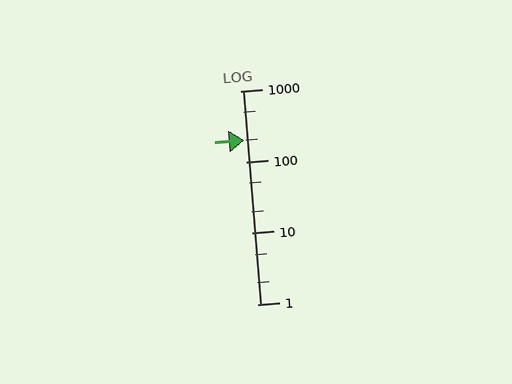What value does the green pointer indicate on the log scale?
The pointer indicates approximately 200.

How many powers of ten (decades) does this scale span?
The scale spans 3 decades, from 1 to 1000.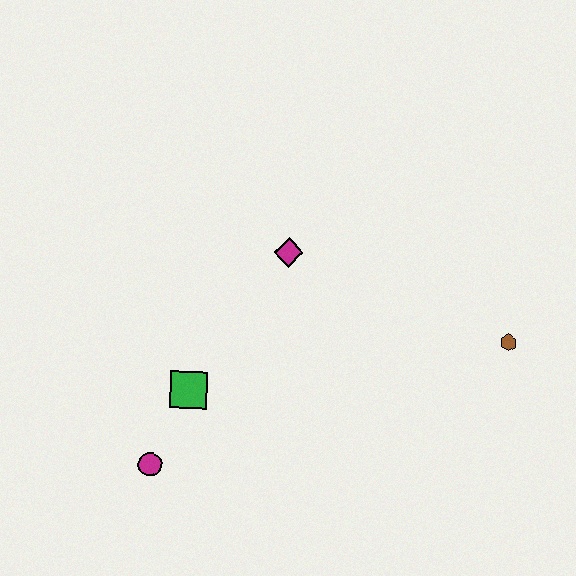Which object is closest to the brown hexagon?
The magenta diamond is closest to the brown hexagon.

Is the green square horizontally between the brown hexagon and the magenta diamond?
No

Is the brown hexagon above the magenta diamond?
No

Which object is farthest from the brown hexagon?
The magenta circle is farthest from the brown hexagon.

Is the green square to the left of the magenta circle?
No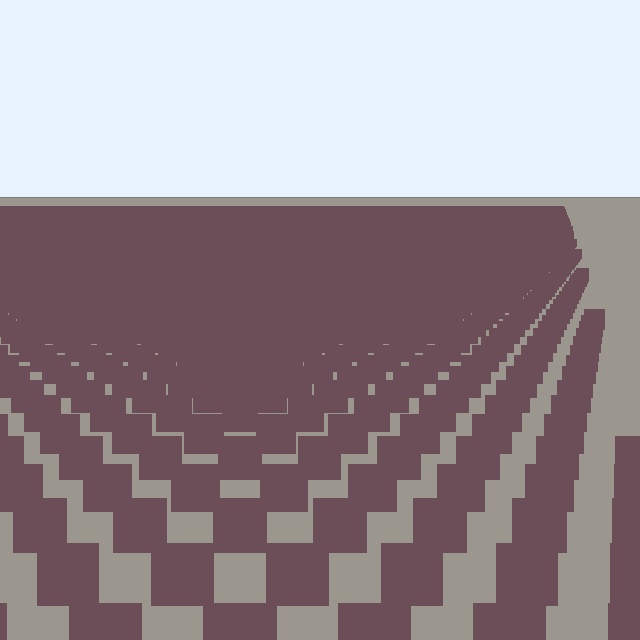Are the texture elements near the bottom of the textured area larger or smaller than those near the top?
Larger. Near the bottom, elements are closer to the viewer and appear at a bigger on-screen size.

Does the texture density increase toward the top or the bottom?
Density increases toward the top.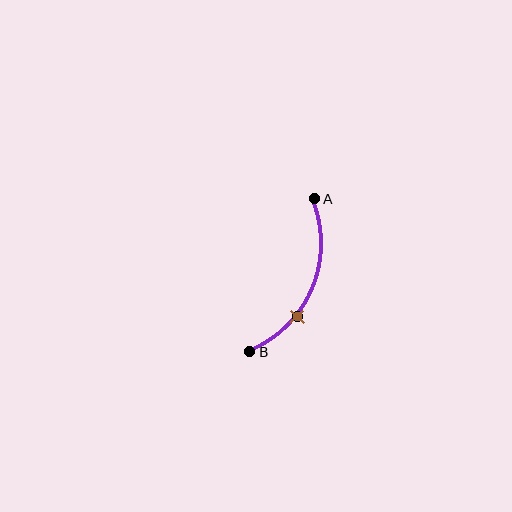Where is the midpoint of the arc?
The arc midpoint is the point on the curve farthest from the straight line joining A and B. It sits to the right of that line.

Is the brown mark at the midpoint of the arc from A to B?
No. The brown mark lies on the arc but is closer to endpoint B. The arc midpoint would be at the point on the curve equidistant along the arc from both A and B.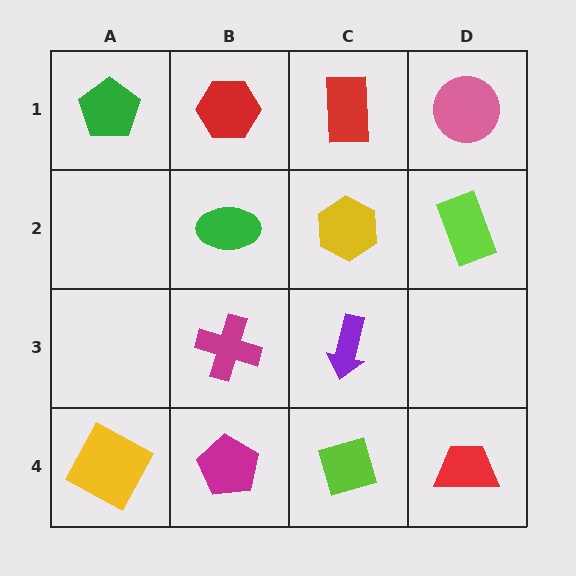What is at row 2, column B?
A green ellipse.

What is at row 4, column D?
A red trapezoid.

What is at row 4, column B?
A magenta pentagon.